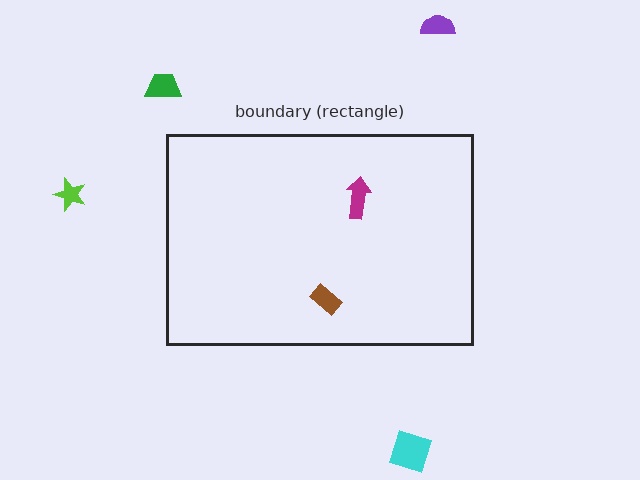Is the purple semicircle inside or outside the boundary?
Outside.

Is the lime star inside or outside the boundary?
Outside.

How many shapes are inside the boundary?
2 inside, 4 outside.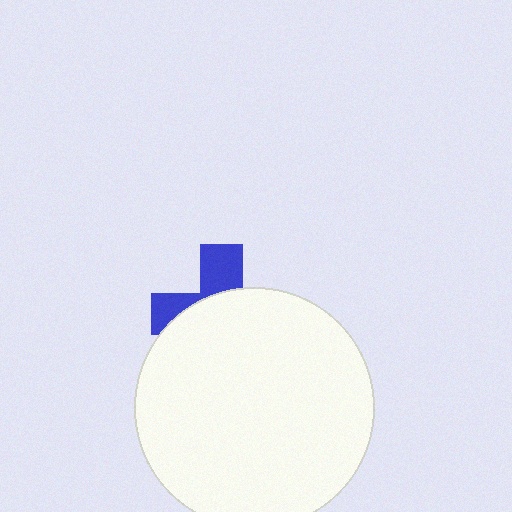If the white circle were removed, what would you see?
You would see the complete blue cross.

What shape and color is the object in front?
The object in front is a white circle.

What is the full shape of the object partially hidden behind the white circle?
The partially hidden object is a blue cross.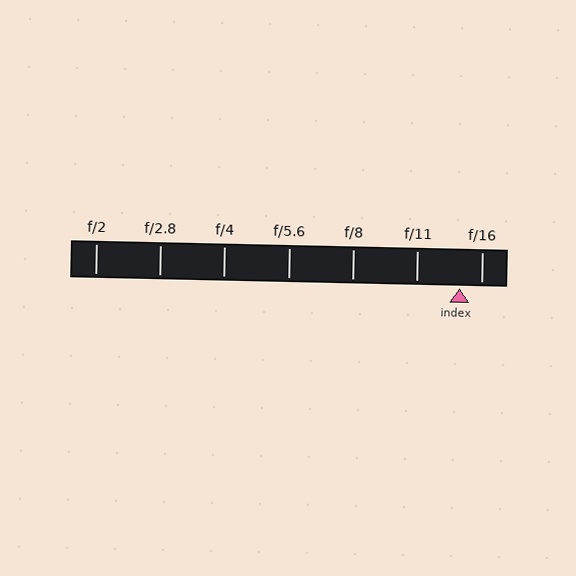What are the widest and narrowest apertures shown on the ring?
The widest aperture shown is f/2 and the narrowest is f/16.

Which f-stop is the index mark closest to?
The index mark is closest to f/16.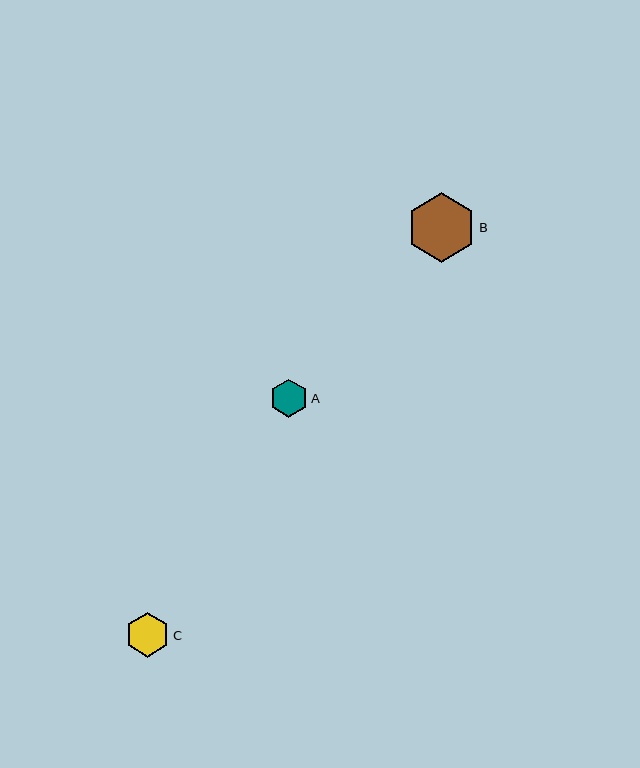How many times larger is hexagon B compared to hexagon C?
Hexagon B is approximately 1.5 times the size of hexagon C.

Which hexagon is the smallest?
Hexagon A is the smallest with a size of approximately 38 pixels.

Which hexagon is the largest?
Hexagon B is the largest with a size of approximately 69 pixels.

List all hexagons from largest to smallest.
From largest to smallest: B, C, A.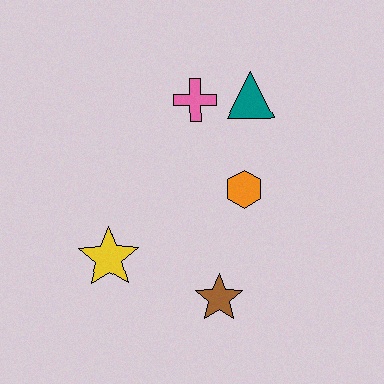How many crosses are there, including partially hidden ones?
There is 1 cross.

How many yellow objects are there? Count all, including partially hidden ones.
There is 1 yellow object.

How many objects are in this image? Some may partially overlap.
There are 5 objects.